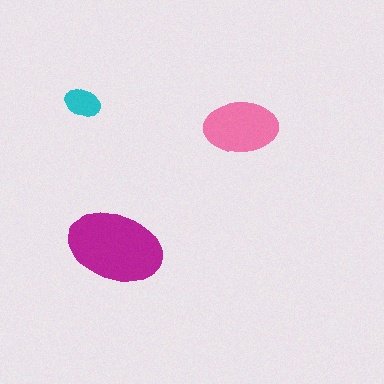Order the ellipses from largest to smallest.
the magenta one, the pink one, the cyan one.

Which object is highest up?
The cyan ellipse is topmost.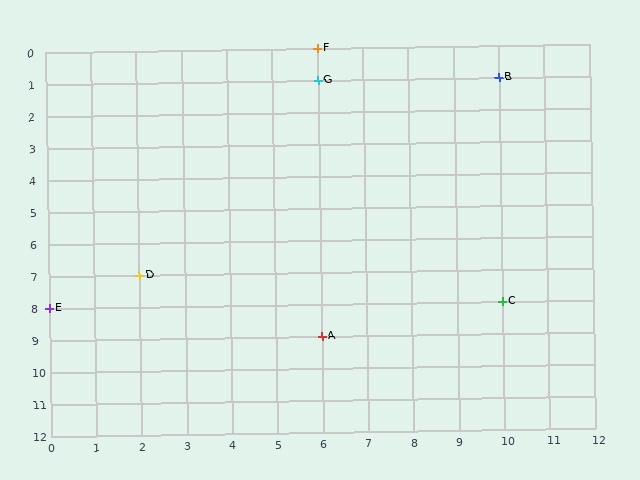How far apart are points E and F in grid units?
Points E and F are 6 columns and 8 rows apart (about 10.0 grid units diagonally).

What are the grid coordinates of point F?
Point F is at grid coordinates (6, 0).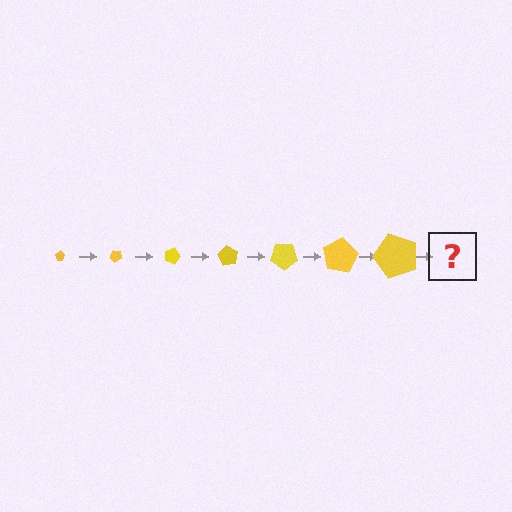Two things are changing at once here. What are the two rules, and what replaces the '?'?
The two rules are that the pentagon grows larger each step and it rotates 45 degrees each step. The '?' should be a pentagon, larger than the previous one and rotated 315 degrees from the start.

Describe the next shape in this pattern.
It should be a pentagon, larger than the previous one and rotated 315 degrees from the start.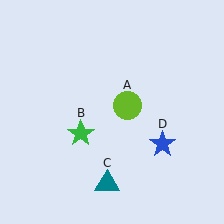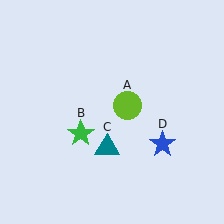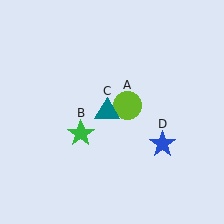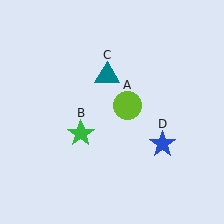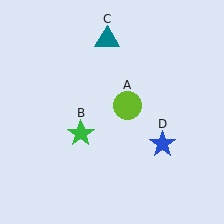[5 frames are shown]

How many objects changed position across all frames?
1 object changed position: teal triangle (object C).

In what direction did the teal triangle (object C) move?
The teal triangle (object C) moved up.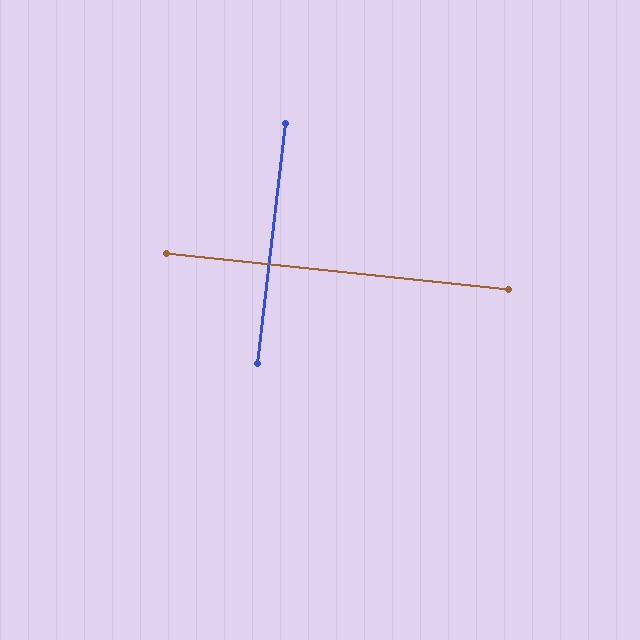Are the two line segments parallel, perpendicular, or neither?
Perpendicular — they meet at approximately 89°.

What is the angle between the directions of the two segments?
Approximately 89 degrees.